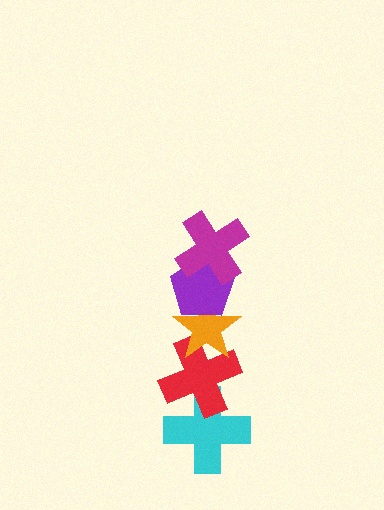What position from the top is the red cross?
The red cross is 4th from the top.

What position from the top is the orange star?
The orange star is 3rd from the top.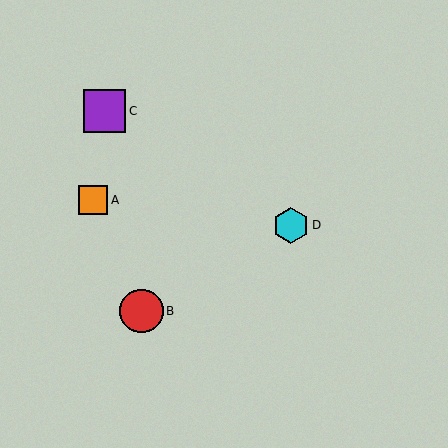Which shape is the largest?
The red circle (labeled B) is the largest.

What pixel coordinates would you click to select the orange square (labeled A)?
Click at (93, 200) to select the orange square A.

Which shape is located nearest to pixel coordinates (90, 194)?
The orange square (labeled A) at (93, 200) is nearest to that location.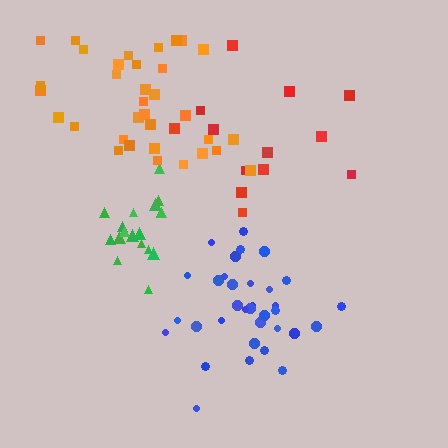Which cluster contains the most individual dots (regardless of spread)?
Blue (34).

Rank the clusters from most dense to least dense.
green, blue, orange, red.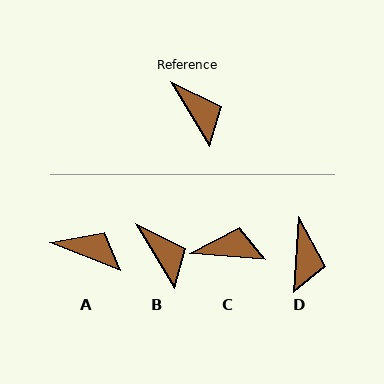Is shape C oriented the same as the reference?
No, it is off by about 54 degrees.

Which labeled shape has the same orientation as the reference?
B.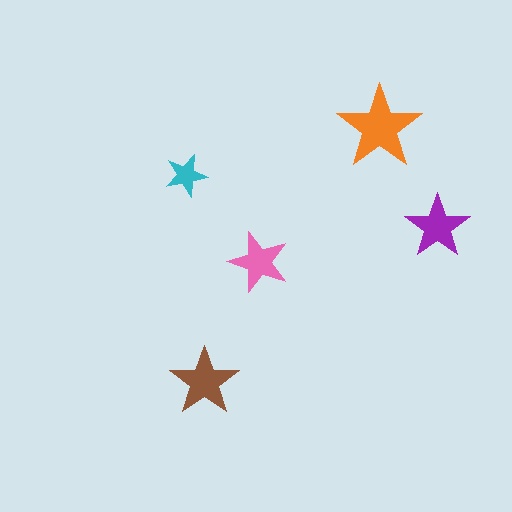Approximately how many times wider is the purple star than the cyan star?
About 1.5 times wider.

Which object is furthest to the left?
The cyan star is leftmost.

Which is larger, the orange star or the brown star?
The orange one.